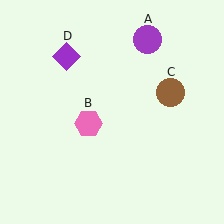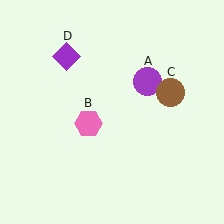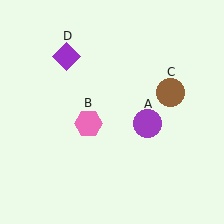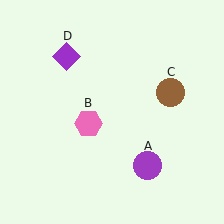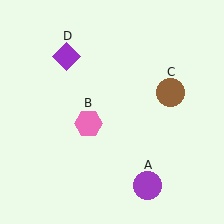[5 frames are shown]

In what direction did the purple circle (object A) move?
The purple circle (object A) moved down.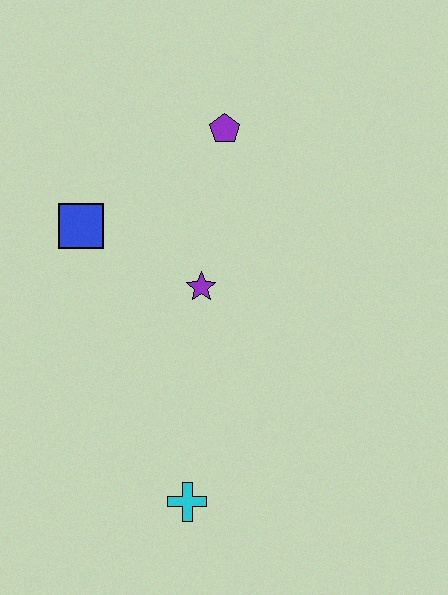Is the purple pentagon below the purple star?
No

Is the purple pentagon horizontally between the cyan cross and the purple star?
No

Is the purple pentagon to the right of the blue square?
Yes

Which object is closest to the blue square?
The purple star is closest to the blue square.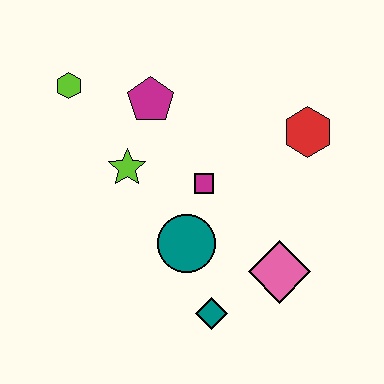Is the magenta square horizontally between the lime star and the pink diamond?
Yes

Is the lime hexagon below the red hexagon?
No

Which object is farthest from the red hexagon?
The lime hexagon is farthest from the red hexagon.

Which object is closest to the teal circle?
The magenta square is closest to the teal circle.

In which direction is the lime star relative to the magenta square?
The lime star is to the left of the magenta square.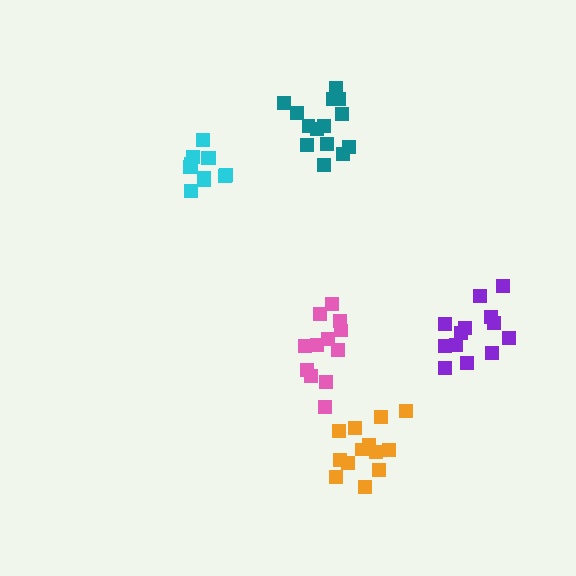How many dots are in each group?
Group 1: 12 dots, Group 2: 13 dots, Group 3: 13 dots, Group 4: 11 dots, Group 5: 14 dots (63 total).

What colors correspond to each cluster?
The clusters are colored: pink, purple, orange, cyan, teal.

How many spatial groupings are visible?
There are 5 spatial groupings.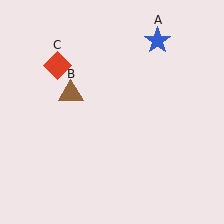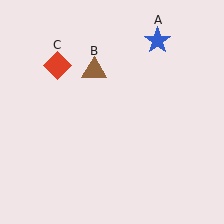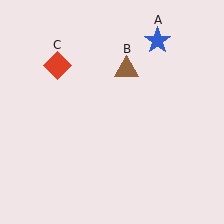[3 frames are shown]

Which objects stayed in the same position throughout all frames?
Blue star (object A) and red diamond (object C) remained stationary.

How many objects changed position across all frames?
1 object changed position: brown triangle (object B).